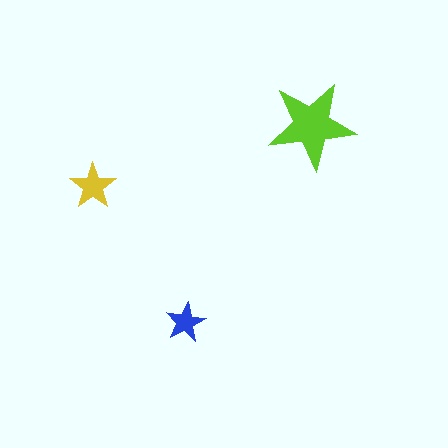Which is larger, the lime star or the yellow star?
The lime one.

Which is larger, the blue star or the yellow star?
The yellow one.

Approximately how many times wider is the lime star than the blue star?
About 2 times wider.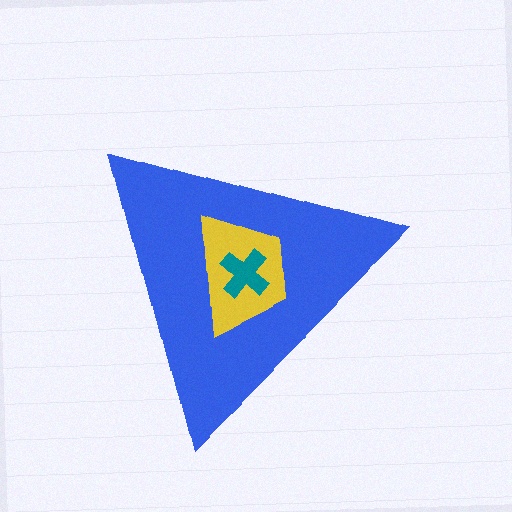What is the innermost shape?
The teal cross.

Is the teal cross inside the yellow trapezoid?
Yes.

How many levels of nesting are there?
3.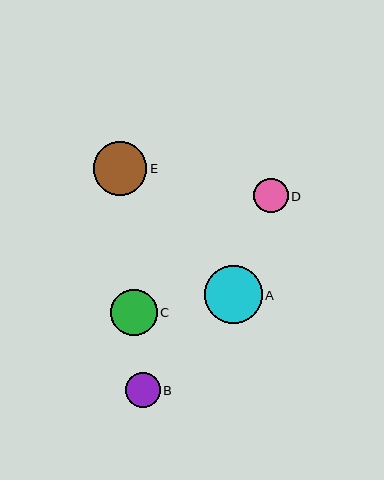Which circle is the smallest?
Circle B is the smallest with a size of approximately 34 pixels.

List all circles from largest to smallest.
From largest to smallest: A, E, C, D, B.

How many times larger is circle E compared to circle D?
Circle E is approximately 1.6 times the size of circle D.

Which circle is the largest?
Circle A is the largest with a size of approximately 58 pixels.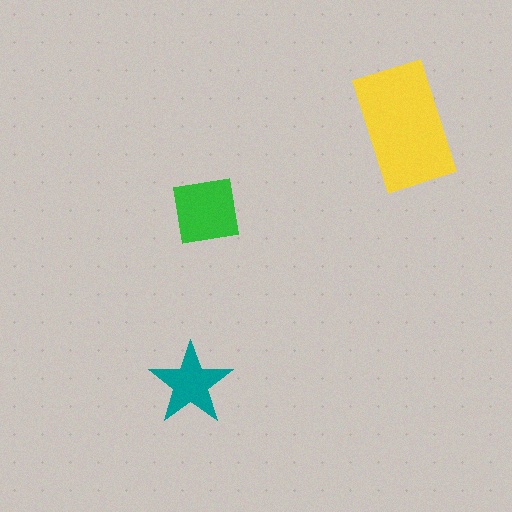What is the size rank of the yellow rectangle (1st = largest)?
1st.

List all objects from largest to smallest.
The yellow rectangle, the green square, the teal star.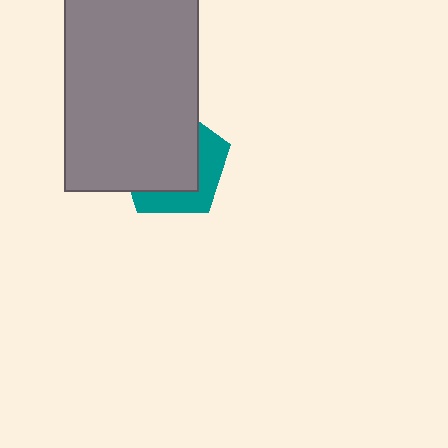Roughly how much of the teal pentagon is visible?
A small part of it is visible (roughly 36%).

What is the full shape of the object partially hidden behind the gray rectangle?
The partially hidden object is a teal pentagon.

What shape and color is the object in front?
The object in front is a gray rectangle.